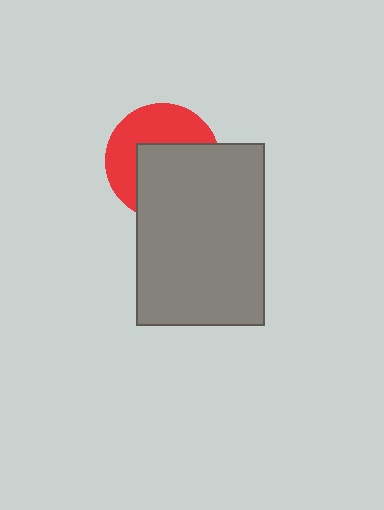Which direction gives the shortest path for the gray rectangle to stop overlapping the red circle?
Moving toward the lower-right gives the shortest separation.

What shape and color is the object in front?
The object in front is a gray rectangle.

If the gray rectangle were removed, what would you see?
You would see the complete red circle.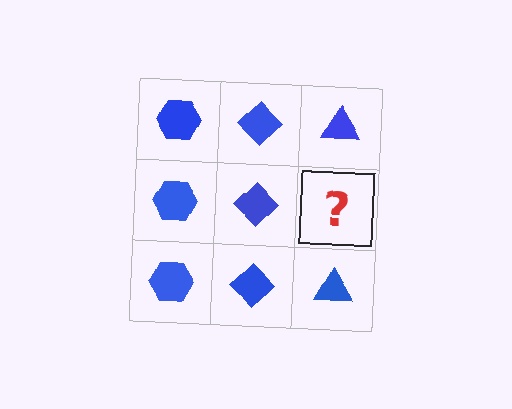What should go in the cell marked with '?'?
The missing cell should contain a blue triangle.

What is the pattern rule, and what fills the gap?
The rule is that each column has a consistent shape. The gap should be filled with a blue triangle.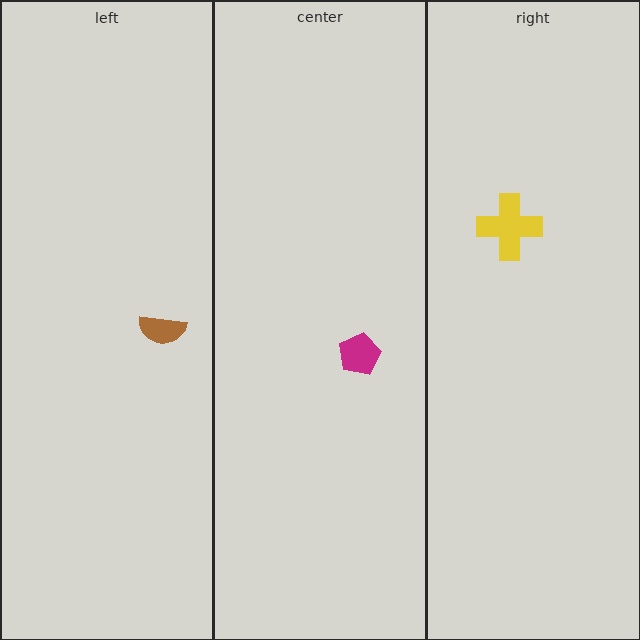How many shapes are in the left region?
1.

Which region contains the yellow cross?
The right region.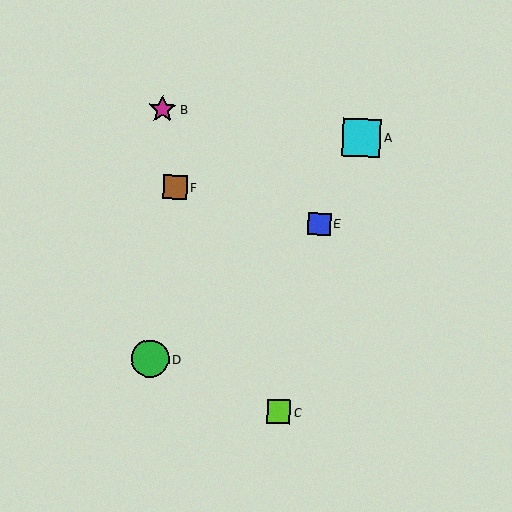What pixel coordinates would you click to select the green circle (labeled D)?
Click at (150, 359) to select the green circle D.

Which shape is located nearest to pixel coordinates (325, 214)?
The blue square (labeled E) at (319, 224) is nearest to that location.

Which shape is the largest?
The cyan square (labeled A) is the largest.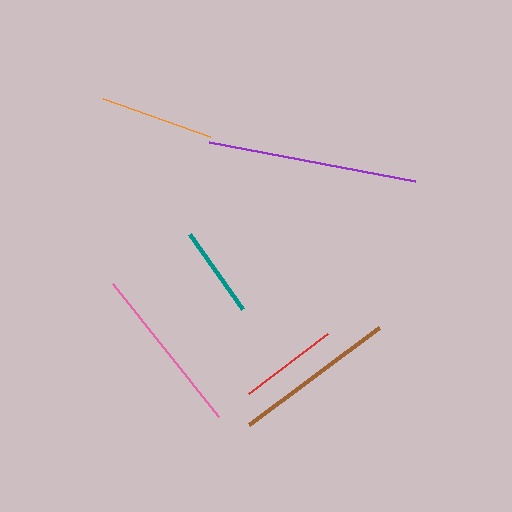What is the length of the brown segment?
The brown segment is approximately 162 pixels long.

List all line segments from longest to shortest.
From longest to shortest: purple, pink, brown, orange, red, teal.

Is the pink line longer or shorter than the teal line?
The pink line is longer than the teal line.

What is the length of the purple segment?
The purple segment is approximately 210 pixels long.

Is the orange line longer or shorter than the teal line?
The orange line is longer than the teal line.